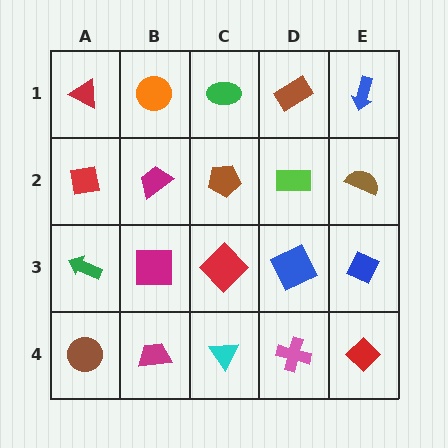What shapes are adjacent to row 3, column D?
A lime rectangle (row 2, column D), a pink cross (row 4, column D), a red diamond (row 3, column C), a blue diamond (row 3, column E).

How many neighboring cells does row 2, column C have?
4.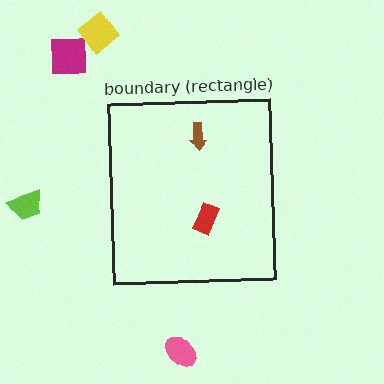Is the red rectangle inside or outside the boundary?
Inside.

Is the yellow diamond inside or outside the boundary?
Outside.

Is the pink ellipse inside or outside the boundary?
Outside.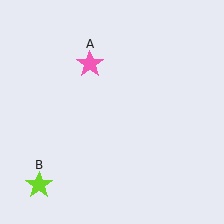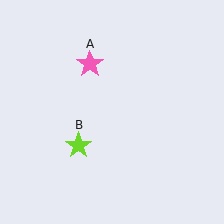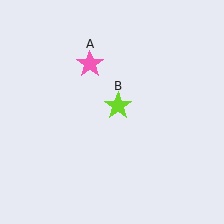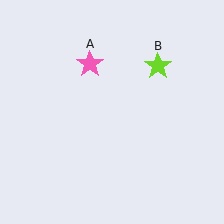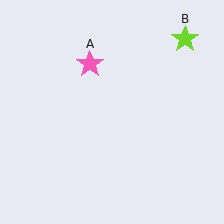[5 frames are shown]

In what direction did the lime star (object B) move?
The lime star (object B) moved up and to the right.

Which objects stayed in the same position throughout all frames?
Pink star (object A) remained stationary.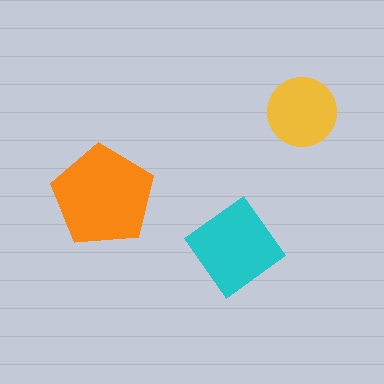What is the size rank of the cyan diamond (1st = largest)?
2nd.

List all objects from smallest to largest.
The yellow circle, the cyan diamond, the orange pentagon.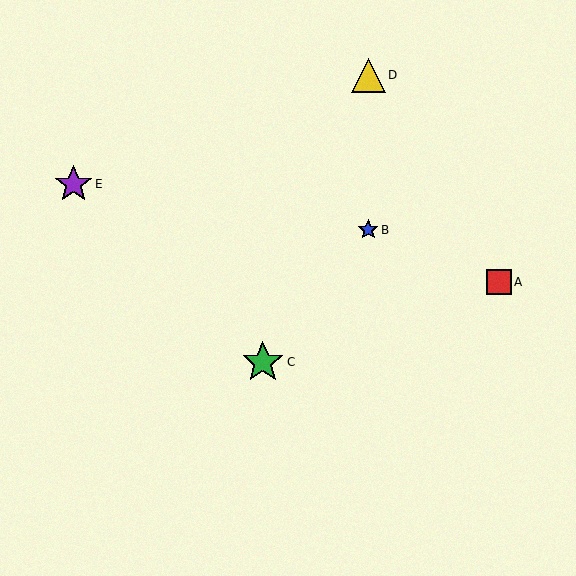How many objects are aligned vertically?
2 objects (B, D) are aligned vertically.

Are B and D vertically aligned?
Yes, both are at x≈368.